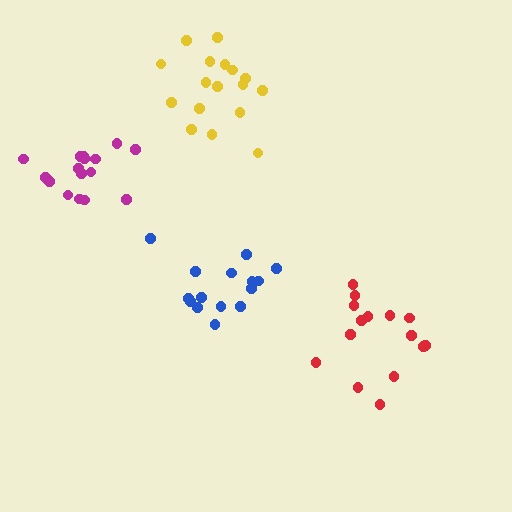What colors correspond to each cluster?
The clusters are colored: blue, yellow, magenta, red.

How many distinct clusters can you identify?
There are 4 distinct clusters.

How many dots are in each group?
Group 1: 15 dots, Group 2: 17 dots, Group 3: 16 dots, Group 4: 15 dots (63 total).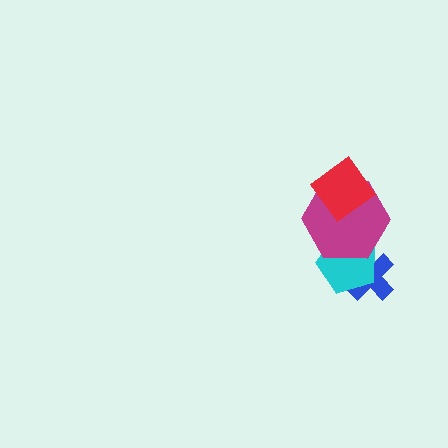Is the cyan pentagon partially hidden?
Yes, it is partially covered by another shape.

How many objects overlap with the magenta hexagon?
3 objects overlap with the magenta hexagon.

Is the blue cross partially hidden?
Yes, it is partially covered by another shape.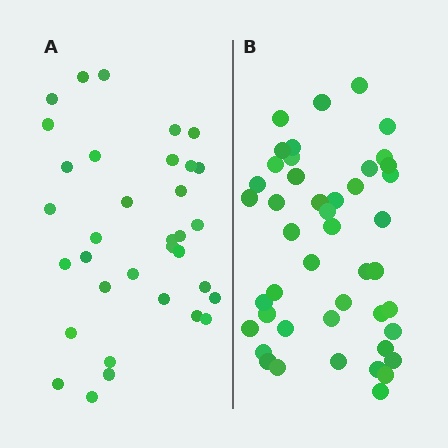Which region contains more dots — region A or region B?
Region B (the right region) has more dots.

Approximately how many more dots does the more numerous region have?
Region B has roughly 12 or so more dots than region A.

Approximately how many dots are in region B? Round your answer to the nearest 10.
About 40 dots. (The exact count is 45, which rounds to 40.)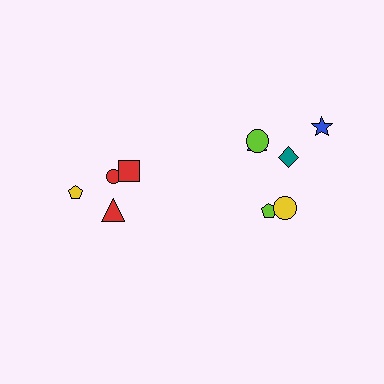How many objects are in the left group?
There are 4 objects.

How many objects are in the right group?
There are 6 objects.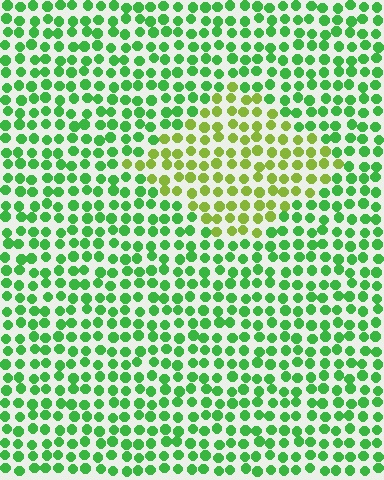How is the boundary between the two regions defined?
The boundary is defined purely by a slight shift in hue (about 40 degrees). Spacing, size, and orientation are identical on both sides.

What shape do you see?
I see a diamond.